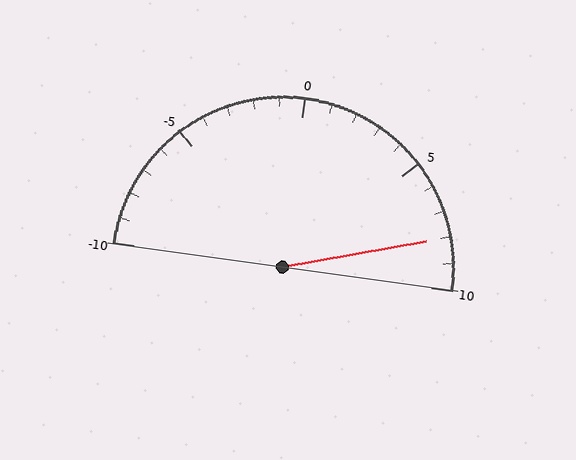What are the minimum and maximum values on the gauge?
The gauge ranges from -10 to 10.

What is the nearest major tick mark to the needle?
The nearest major tick mark is 10.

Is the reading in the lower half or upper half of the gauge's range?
The reading is in the upper half of the range (-10 to 10).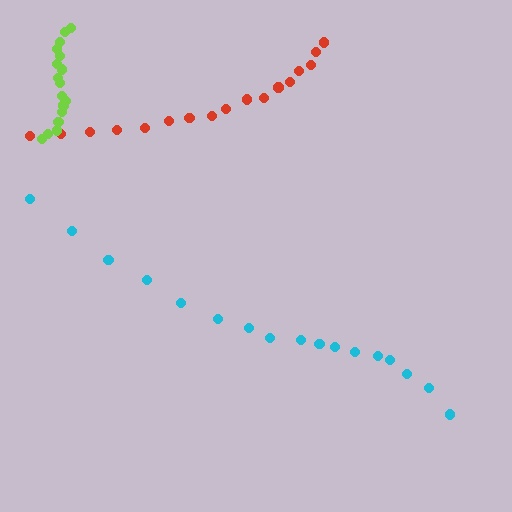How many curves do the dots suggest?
There are 3 distinct paths.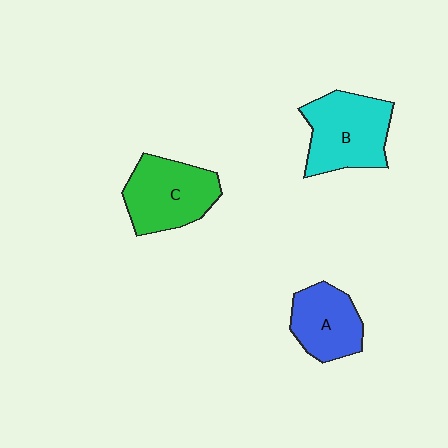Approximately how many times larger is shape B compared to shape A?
Approximately 1.3 times.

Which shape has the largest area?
Shape B (cyan).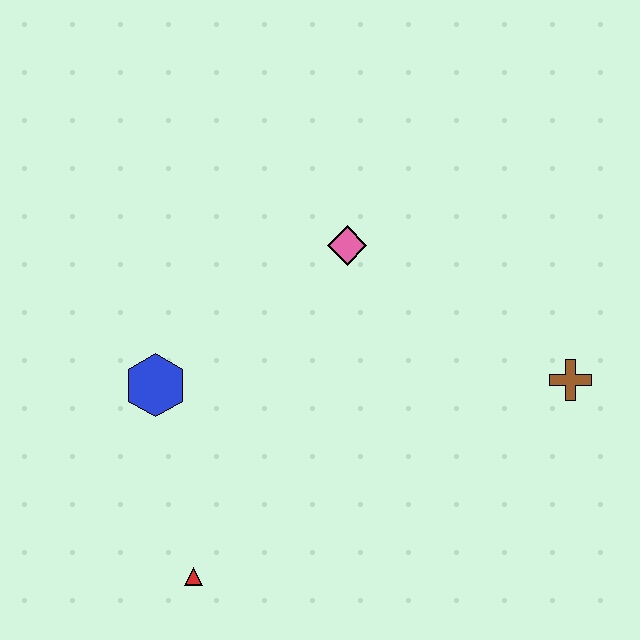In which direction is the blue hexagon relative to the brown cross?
The blue hexagon is to the left of the brown cross.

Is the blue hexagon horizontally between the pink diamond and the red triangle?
No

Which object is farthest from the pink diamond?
The red triangle is farthest from the pink diamond.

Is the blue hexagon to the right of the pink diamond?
No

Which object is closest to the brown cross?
The pink diamond is closest to the brown cross.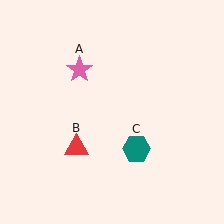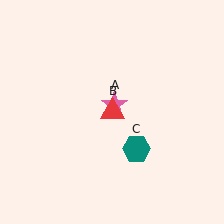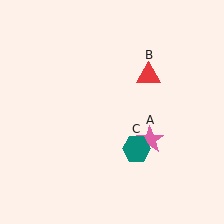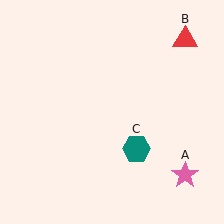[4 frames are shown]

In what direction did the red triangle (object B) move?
The red triangle (object B) moved up and to the right.